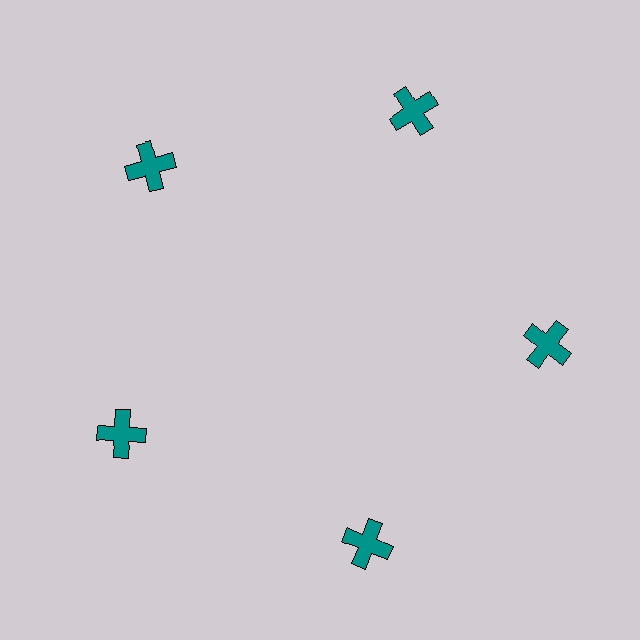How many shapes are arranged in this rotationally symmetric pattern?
There are 5 shapes, arranged in 5 groups of 1.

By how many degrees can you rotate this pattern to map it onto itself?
The pattern maps onto itself every 72 degrees of rotation.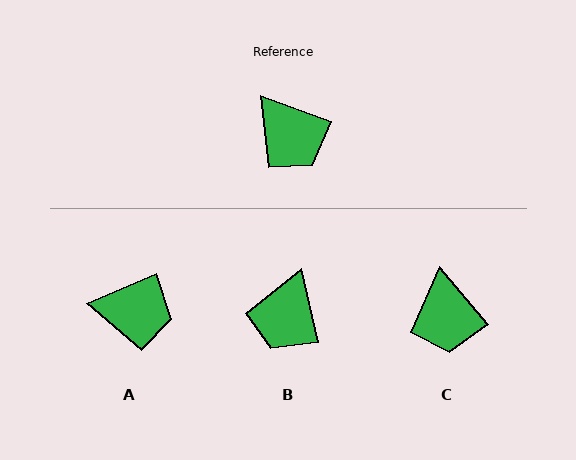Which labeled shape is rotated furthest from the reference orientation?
B, about 58 degrees away.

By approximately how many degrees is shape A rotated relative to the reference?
Approximately 43 degrees counter-clockwise.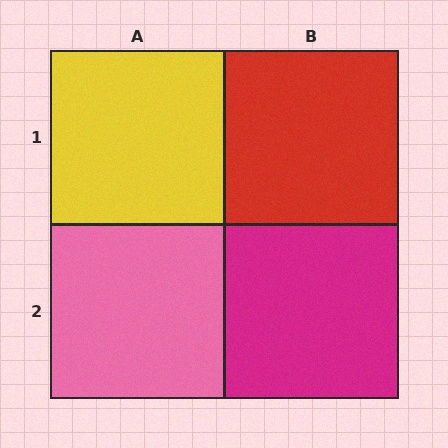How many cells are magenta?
1 cell is magenta.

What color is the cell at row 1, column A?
Yellow.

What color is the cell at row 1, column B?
Red.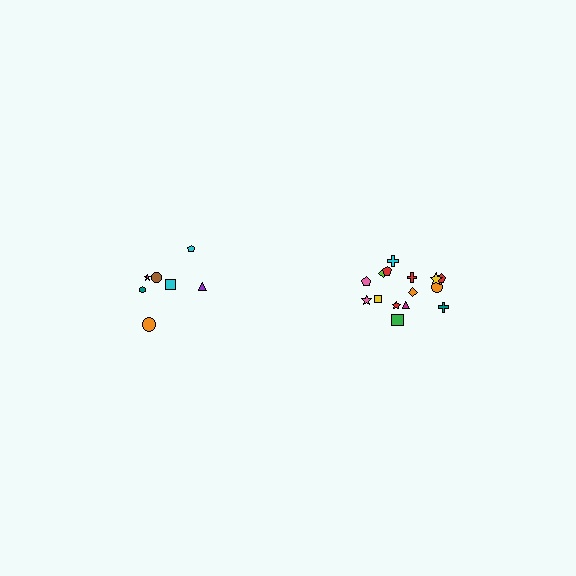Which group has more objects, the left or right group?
The right group.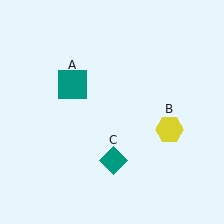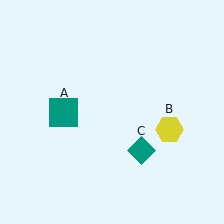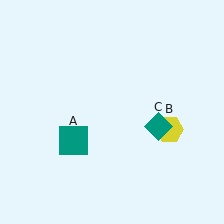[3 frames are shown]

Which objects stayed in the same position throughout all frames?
Yellow hexagon (object B) remained stationary.